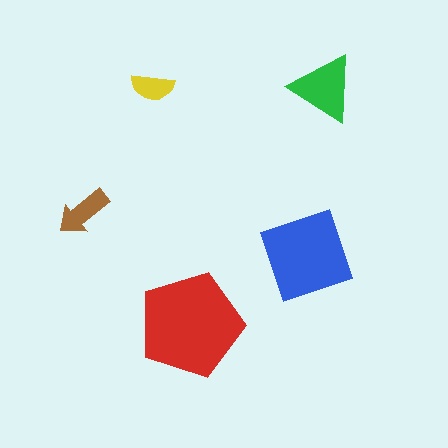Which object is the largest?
The red pentagon.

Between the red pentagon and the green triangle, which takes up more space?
The red pentagon.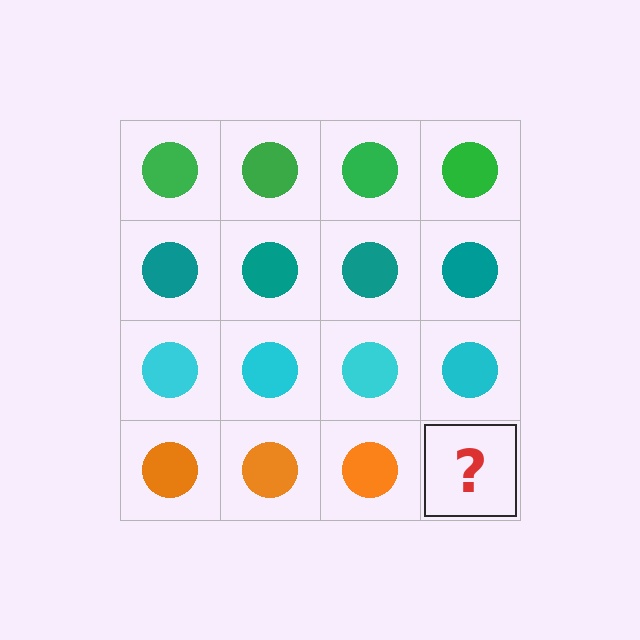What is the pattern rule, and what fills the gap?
The rule is that each row has a consistent color. The gap should be filled with an orange circle.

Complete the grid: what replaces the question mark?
The question mark should be replaced with an orange circle.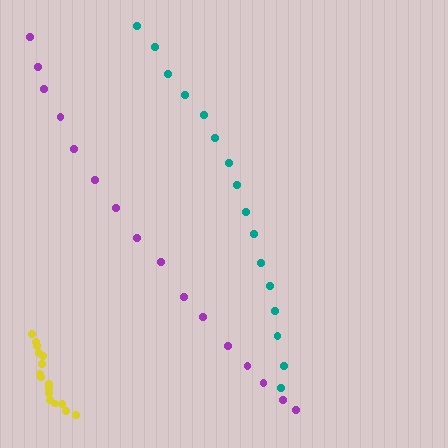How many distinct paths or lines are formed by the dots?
There are 3 distinct paths.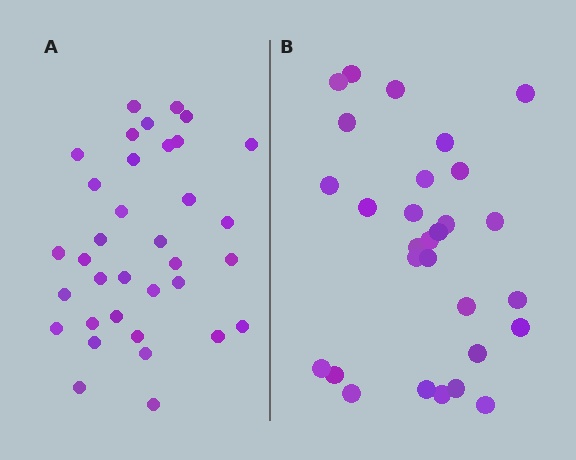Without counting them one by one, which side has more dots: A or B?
Region A (the left region) has more dots.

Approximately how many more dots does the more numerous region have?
Region A has about 6 more dots than region B.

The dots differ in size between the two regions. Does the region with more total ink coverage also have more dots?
No. Region B has more total ink coverage because its dots are larger, but region A actually contains more individual dots. Total area can be misleading — the number of items is what matters here.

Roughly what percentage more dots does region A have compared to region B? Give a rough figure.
About 20% more.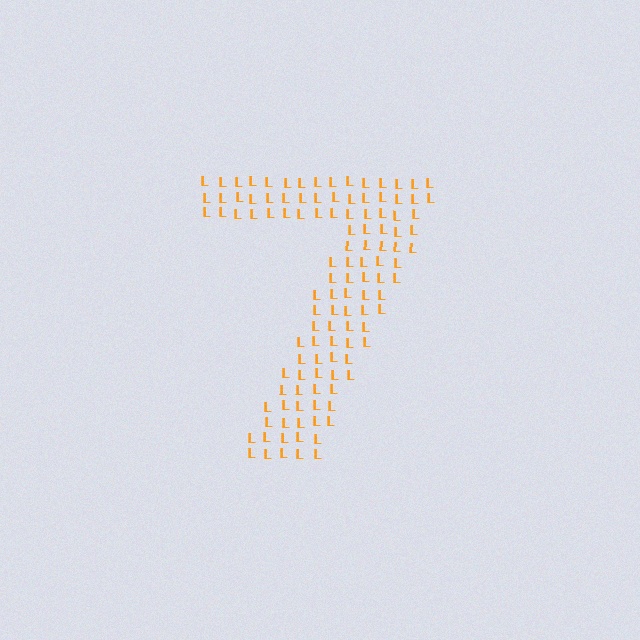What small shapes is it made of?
It is made of small letter L's.